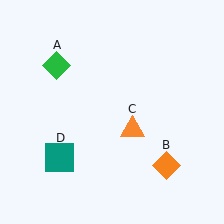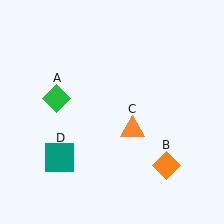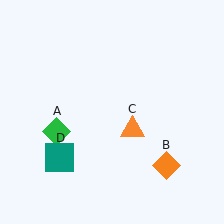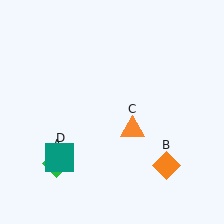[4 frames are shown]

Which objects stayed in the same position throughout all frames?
Orange diamond (object B) and orange triangle (object C) and teal square (object D) remained stationary.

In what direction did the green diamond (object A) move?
The green diamond (object A) moved down.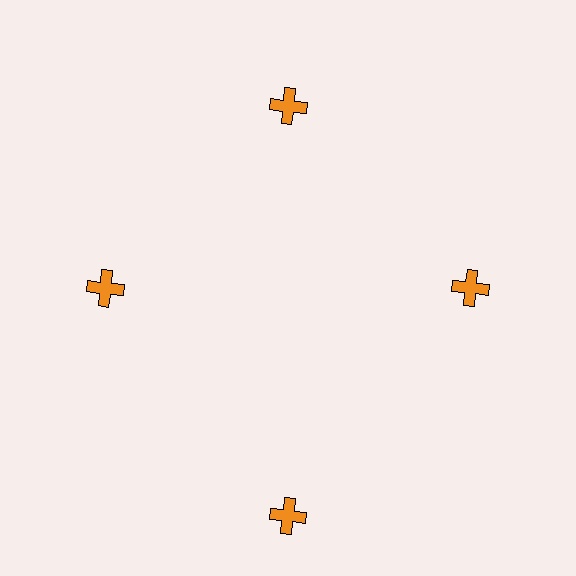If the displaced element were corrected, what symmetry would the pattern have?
It would have 4-fold rotational symmetry — the pattern would map onto itself every 90 degrees.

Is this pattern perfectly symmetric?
No. The 4 orange crosses are arranged in a ring, but one element near the 6 o'clock position is pushed outward from the center, breaking the 4-fold rotational symmetry.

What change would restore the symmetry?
The symmetry would be restored by moving it inward, back onto the ring so that all 4 crosses sit at equal angles and equal distance from the center.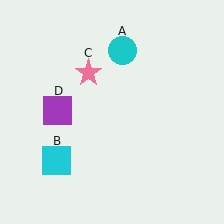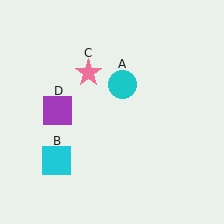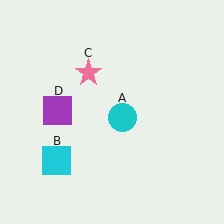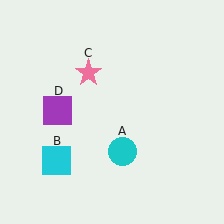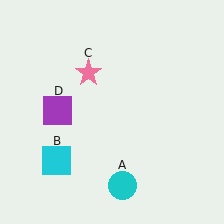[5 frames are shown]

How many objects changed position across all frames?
1 object changed position: cyan circle (object A).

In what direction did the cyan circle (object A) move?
The cyan circle (object A) moved down.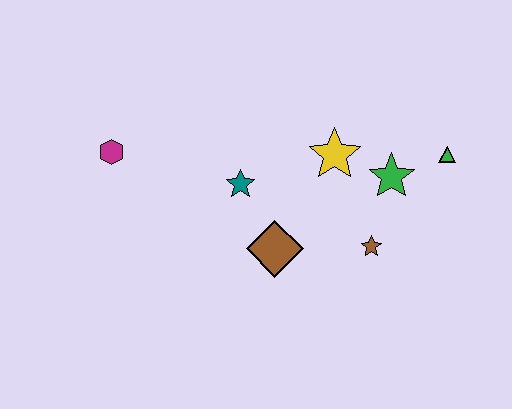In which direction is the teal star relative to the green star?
The teal star is to the left of the green star.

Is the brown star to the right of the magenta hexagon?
Yes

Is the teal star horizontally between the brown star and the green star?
No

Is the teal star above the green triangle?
No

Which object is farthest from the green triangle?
The magenta hexagon is farthest from the green triangle.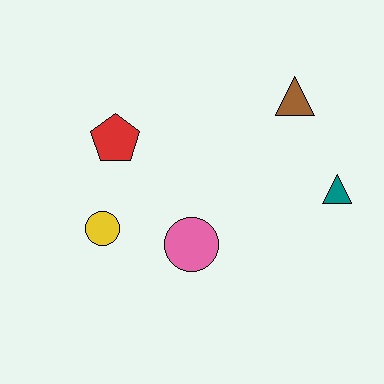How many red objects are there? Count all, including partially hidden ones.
There is 1 red object.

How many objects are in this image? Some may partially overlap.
There are 5 objects.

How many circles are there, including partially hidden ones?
There are 2 circles.